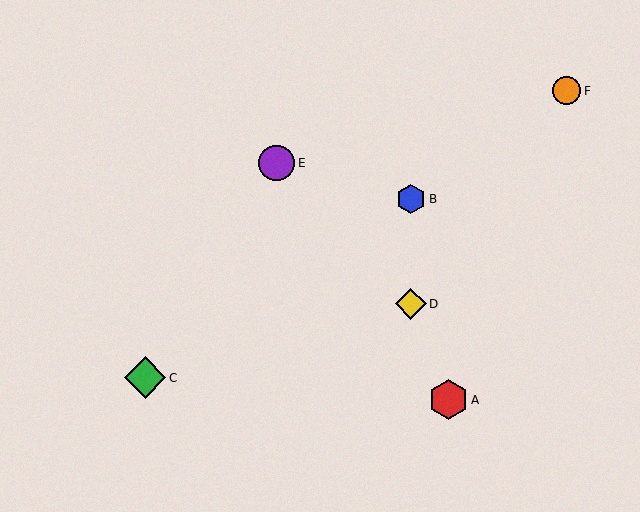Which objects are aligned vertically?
Objects B, D are aligned vertically.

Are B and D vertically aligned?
Yes, both are at x≈411.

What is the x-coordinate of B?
Object B is at x≈411.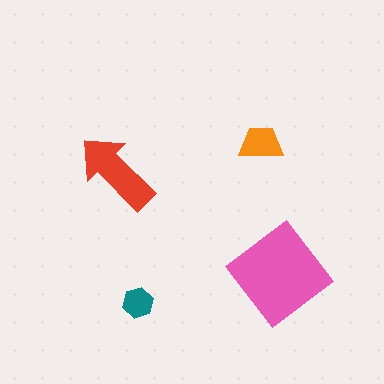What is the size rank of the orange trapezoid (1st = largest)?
3rd.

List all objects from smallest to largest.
The teal hexagon, the orange trapezoid, the red arrow, the pink diamond.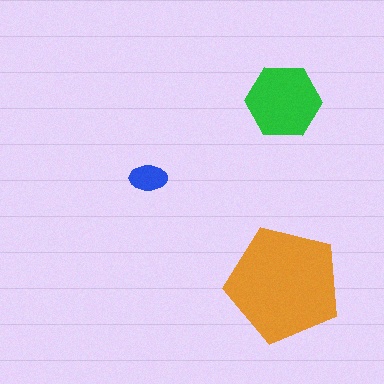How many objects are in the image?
There are 3 objects in the image.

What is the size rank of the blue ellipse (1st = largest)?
3rd.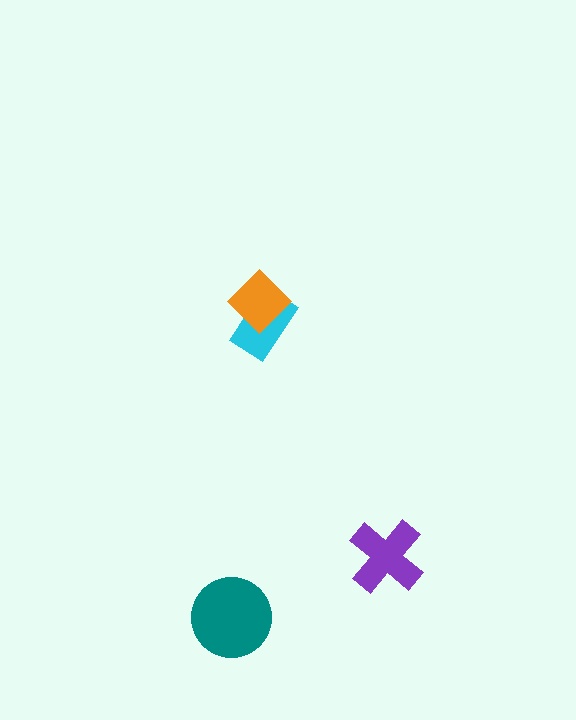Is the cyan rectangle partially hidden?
Yes, it is partially covered by another shape.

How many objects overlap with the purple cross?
0 objects overlap with the purple cross.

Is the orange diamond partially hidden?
No, no other shape covers it.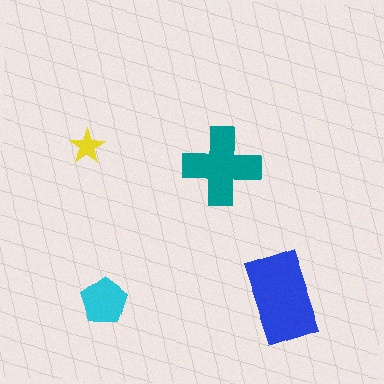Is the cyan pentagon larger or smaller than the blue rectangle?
Smaller.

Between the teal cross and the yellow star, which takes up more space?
The teal cross.